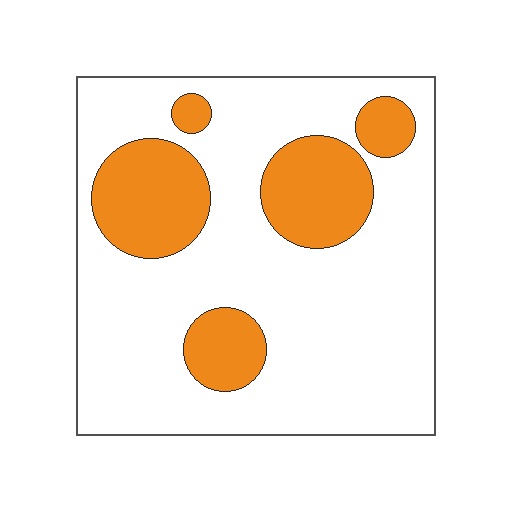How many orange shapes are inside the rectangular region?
5.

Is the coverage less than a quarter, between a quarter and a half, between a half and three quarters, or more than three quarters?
Less than a quarter.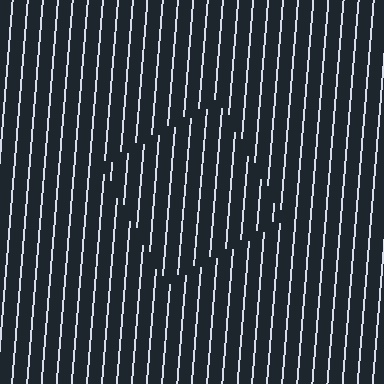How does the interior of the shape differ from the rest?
The interior of the shape contains the same grating, shifted by half a period — the contour is defined by the phase discontinuity where line-ends from the inner and outer gratings abut.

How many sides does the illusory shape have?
4 sides — the line-ends trace a square.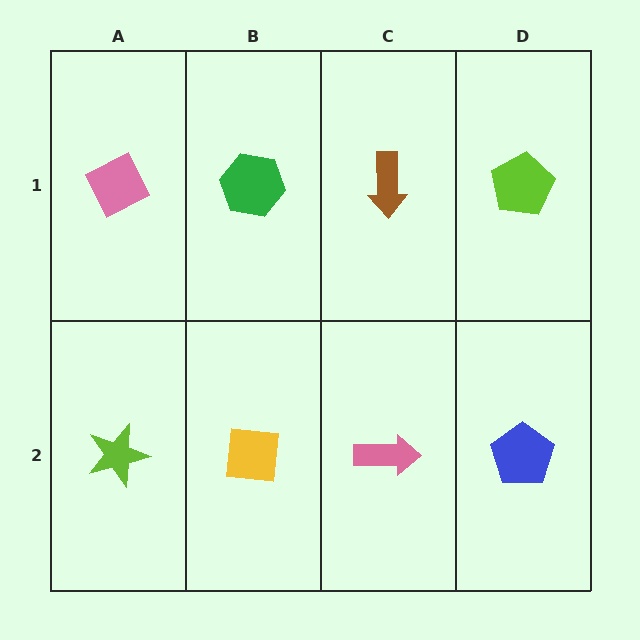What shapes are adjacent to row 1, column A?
A lime star (row 2, column A), a green hexagon (row 1, column B).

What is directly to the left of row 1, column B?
A pink diamond.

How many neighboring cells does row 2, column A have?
2.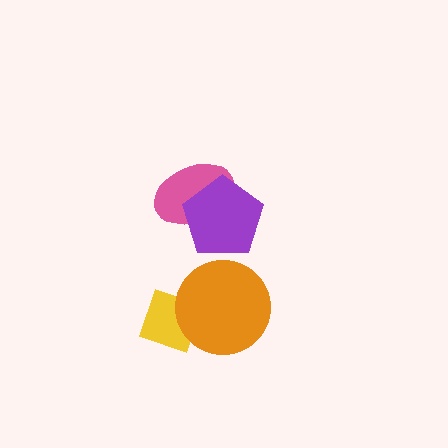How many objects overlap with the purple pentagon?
1 object overlaps with the purple pentagon.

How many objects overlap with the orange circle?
1 object overlaps with the orange circle.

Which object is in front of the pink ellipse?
The purple pentagon is in front of the pink ellipse.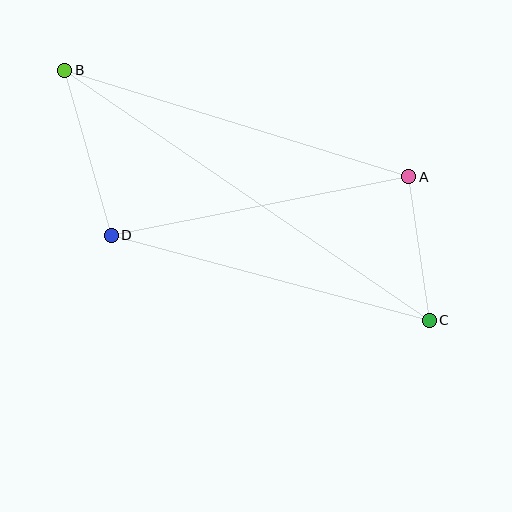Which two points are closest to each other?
Points A and C are closest to each other.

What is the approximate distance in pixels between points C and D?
The distance between C and D is approximately 329 pixels.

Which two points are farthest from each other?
Points B and C are farthest from each other.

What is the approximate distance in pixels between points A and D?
The distance between A and D is approximately 303 pixels.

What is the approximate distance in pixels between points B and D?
The distance between B and D is approximately 171 pixels.